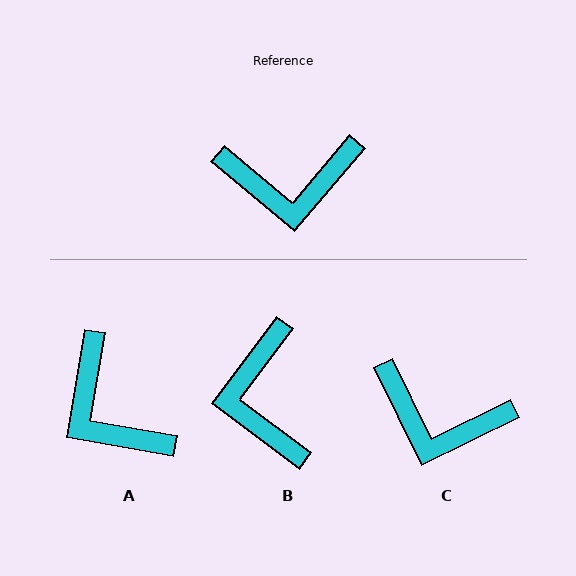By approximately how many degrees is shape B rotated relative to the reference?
Approximately 87 degrees clockwise.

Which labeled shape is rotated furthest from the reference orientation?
B, about 87 degrees away.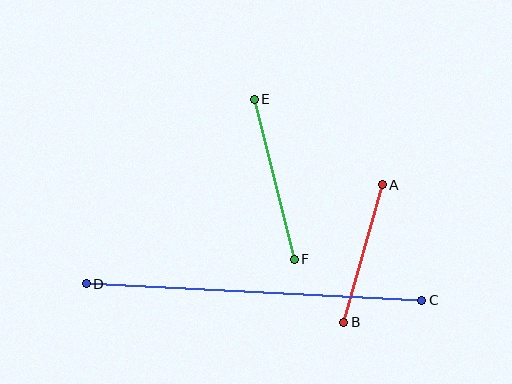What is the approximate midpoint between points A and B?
The midpoint is at approximately (363, 253) pixels.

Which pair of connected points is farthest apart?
Points C and D are farthest apart.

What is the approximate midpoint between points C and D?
The midpoint is at approximately (254, 292) pixels.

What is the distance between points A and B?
The distance is approximately 143 pixels.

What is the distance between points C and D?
The distance is approximately 336 pixels.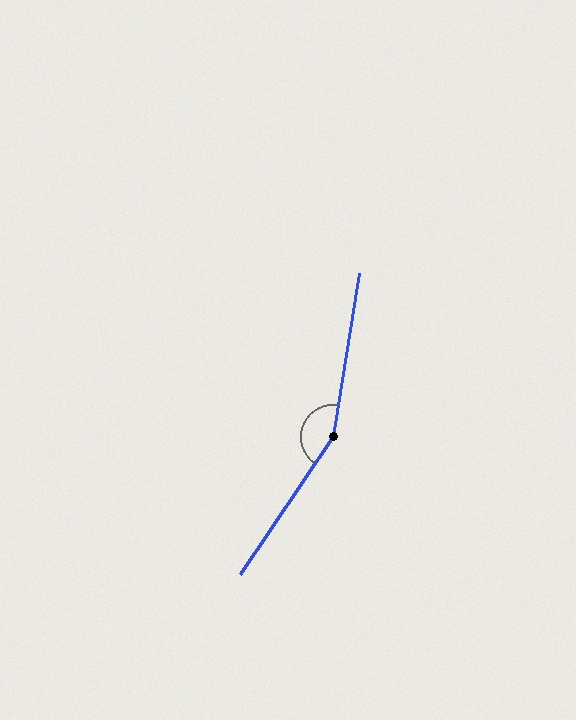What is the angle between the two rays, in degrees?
Approximately 155 degrees.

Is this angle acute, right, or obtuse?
It is obtuse.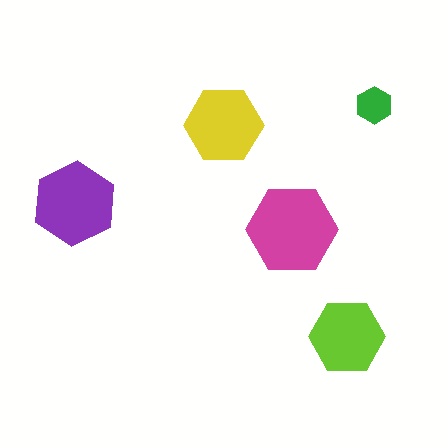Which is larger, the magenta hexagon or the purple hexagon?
The magenta one.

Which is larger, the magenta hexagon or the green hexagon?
The magenta one.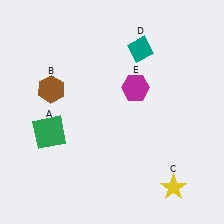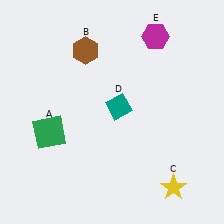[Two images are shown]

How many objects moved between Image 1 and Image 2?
3 objects moved between the two images.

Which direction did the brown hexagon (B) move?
The brown hexagon (B) moved up.